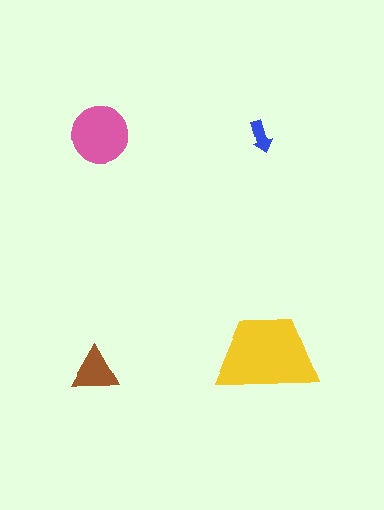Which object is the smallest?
The blue arrow.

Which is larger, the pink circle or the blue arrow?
The pink circle.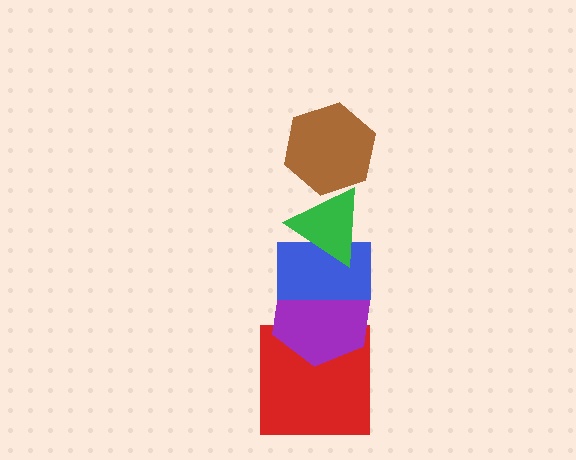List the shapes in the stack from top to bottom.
From top to bottom: the brown hexagon, the green triangle, the blue rectangle, the purple hexagon, the red square.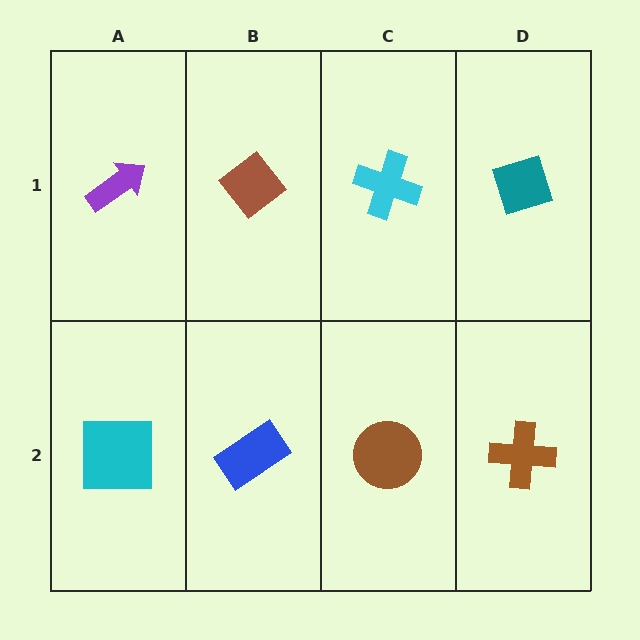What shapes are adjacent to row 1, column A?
A cyan square (row 2, column A), a brown diamond (row 1, column B).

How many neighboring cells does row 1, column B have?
3.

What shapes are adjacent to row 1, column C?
A brown circle (row 2, column C), a brown diamond (row 1, column B), a teal diamond (row 1, column D).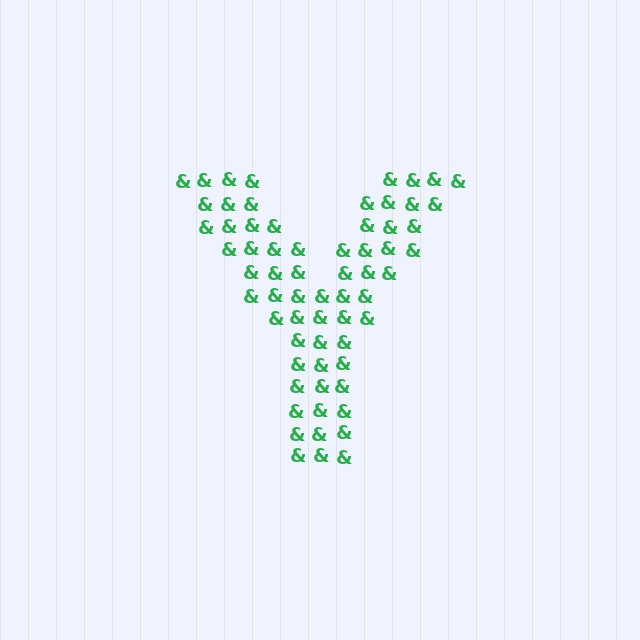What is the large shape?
The large shape is the letter Y.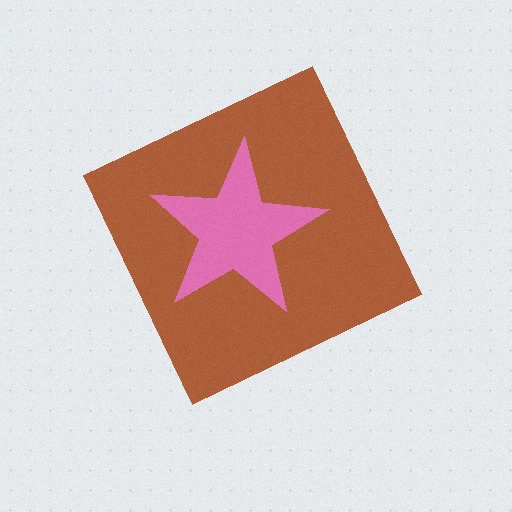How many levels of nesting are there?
2.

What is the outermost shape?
The brown diamond.